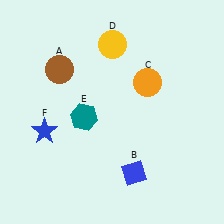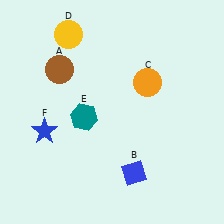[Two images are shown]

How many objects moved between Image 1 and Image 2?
1 object moved between the two images.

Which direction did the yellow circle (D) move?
The yellow circle (D) moved left.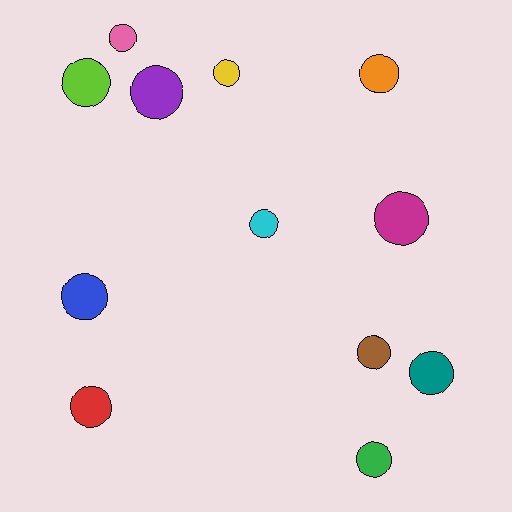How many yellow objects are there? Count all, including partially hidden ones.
There is 1 yellow object.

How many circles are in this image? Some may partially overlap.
There are 12 circles.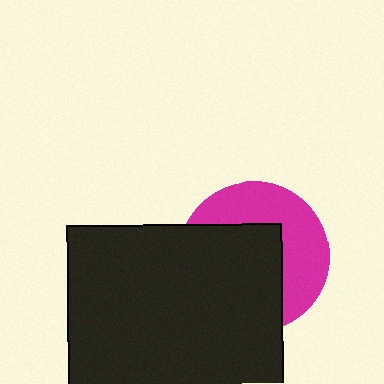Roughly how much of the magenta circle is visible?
A small part of it is visible (roughly 44%).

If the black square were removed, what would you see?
You would see the complete magenta circle.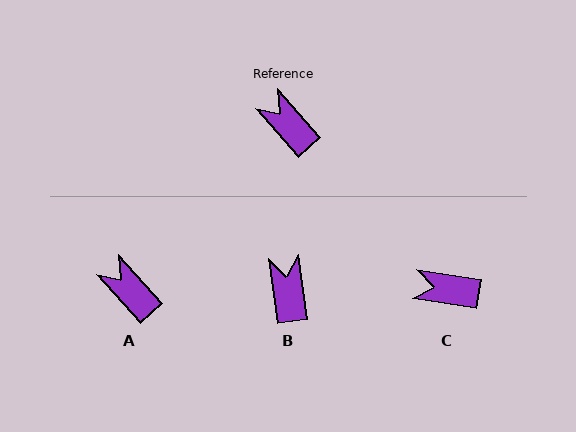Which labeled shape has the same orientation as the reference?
A.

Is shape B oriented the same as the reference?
No, it is off by about 34 degrees.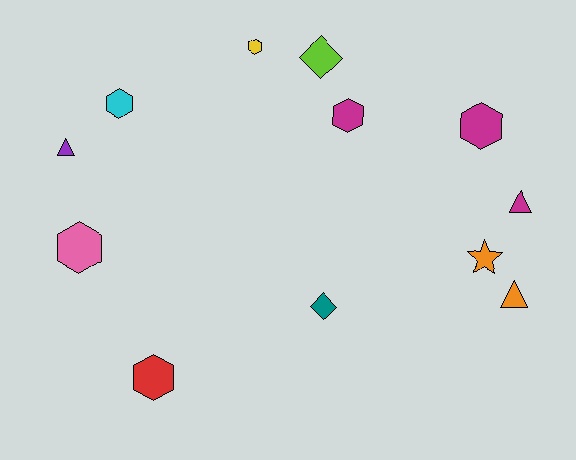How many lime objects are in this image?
There is 1 lime object.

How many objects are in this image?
There are 12 objects.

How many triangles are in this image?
There are 3 triangles.